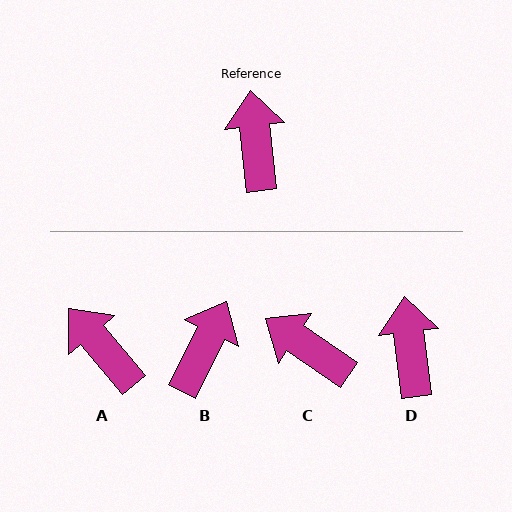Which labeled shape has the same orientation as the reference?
D.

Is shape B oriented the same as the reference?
No, it is off by about 33 degrees.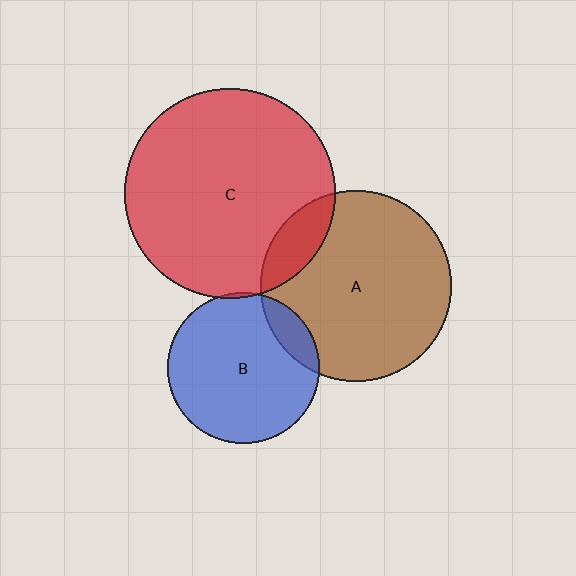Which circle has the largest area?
Circle C (red).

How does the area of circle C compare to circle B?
Approximately 1.9 times.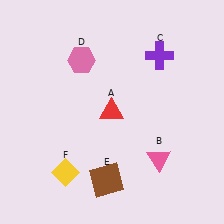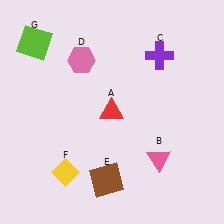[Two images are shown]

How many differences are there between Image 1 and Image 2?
There is 1 difference between the two images.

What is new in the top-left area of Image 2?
A lime square (G) was added in the top-left area of Image 2.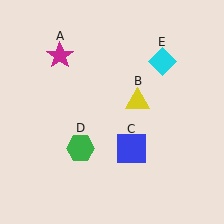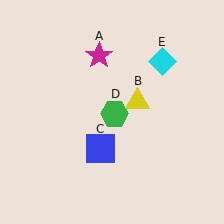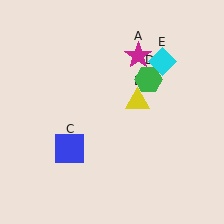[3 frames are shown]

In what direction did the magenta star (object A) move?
The magenta star (object A) moved right.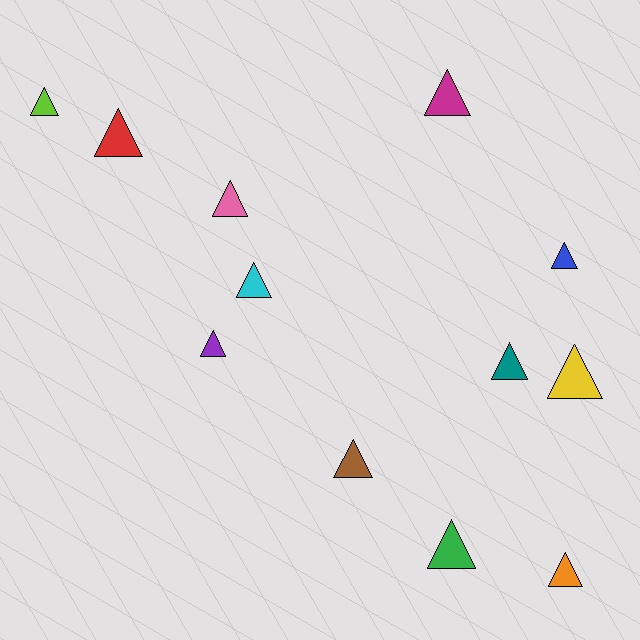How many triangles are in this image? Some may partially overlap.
There are 12 triangles.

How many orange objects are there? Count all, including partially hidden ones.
There is 1 orange object.